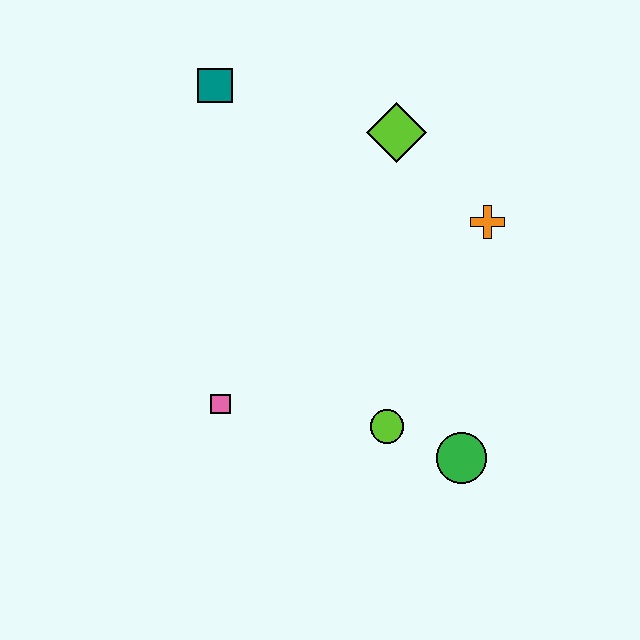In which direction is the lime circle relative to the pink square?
The lime circle is to the right of the pink square.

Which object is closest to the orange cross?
The lime diamond is closest to the orange cross.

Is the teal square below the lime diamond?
No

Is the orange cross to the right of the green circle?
Yes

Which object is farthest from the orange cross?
The pink square is farthest from the orange cross.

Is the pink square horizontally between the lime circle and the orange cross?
No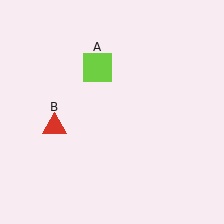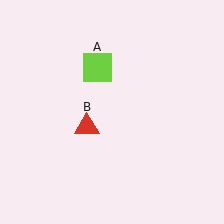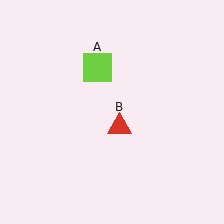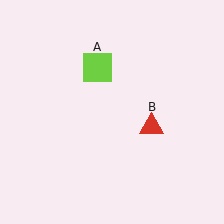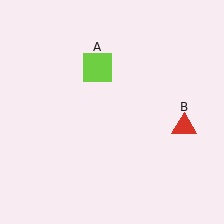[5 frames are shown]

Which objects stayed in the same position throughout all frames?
Lime square (object A) remained stationary.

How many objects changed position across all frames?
1 object changed position: red triangle (object B).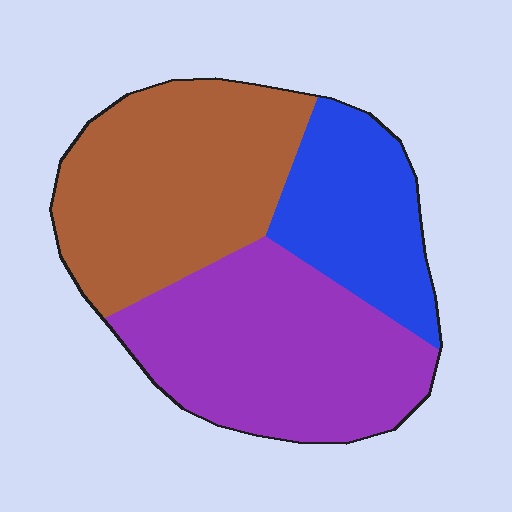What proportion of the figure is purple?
Purple takes up about two fifths (2/5) of the figure.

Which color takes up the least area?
Blue, at roughly 20%.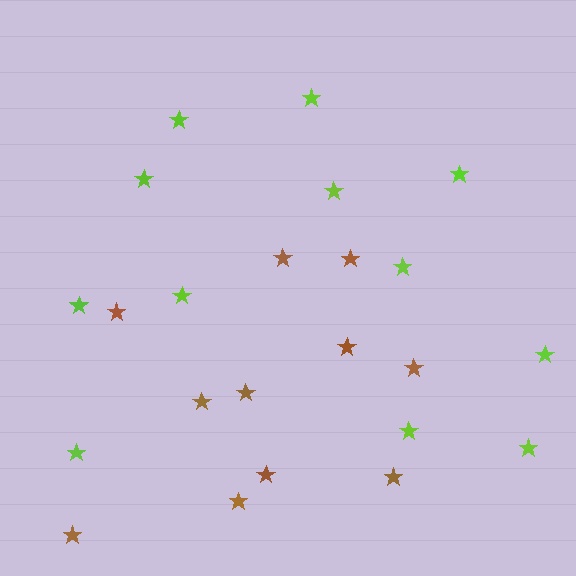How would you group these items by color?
There are 2 groups: one group of lime stars (12) and one group of brown stars (11).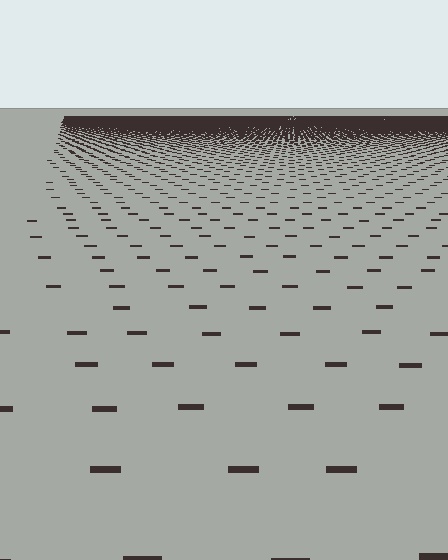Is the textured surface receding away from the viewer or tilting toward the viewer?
The surface is receding away from the viewer. Texture elements get smaller and denser toward the top.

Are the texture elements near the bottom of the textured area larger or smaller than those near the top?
Larger. Near the bottom, elements are closer to the viewer and appear at a bigger on-screen size.